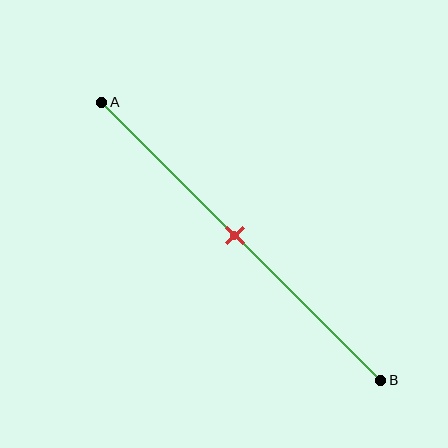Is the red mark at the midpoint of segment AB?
Yes, the mark is approximately at the midpoint.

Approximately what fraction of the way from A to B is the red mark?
The red mark is approximately 50% of the way from A to B.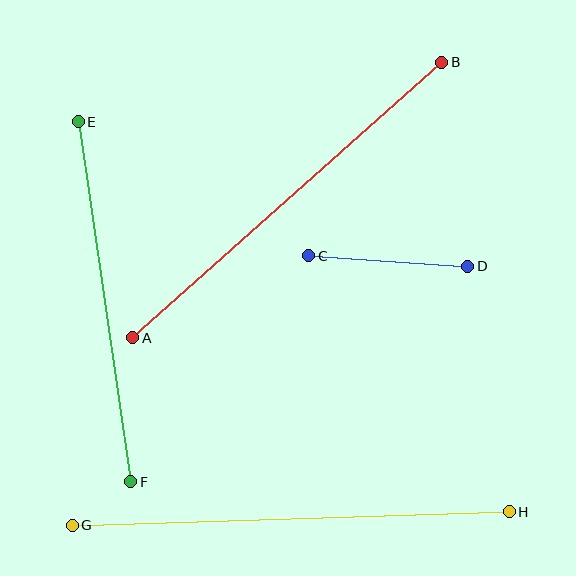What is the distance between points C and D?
The distance is approximately 160 pixels.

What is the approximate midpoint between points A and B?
The midpoint is at approximately (287, 200) pixels.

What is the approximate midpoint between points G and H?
The midpoint is at approximately (291, 519) pixels.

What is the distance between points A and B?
The distance is approximately 414 pixels.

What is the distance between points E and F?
The distance is approximately 364 pixels.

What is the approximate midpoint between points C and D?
The midpoint is at approximately (388, 261) pixels.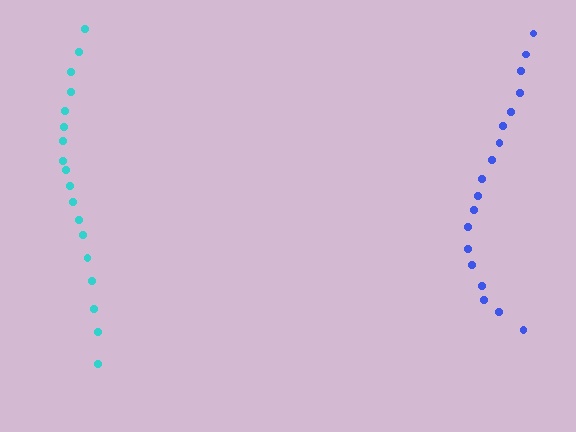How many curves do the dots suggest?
There are 2 distinct paths.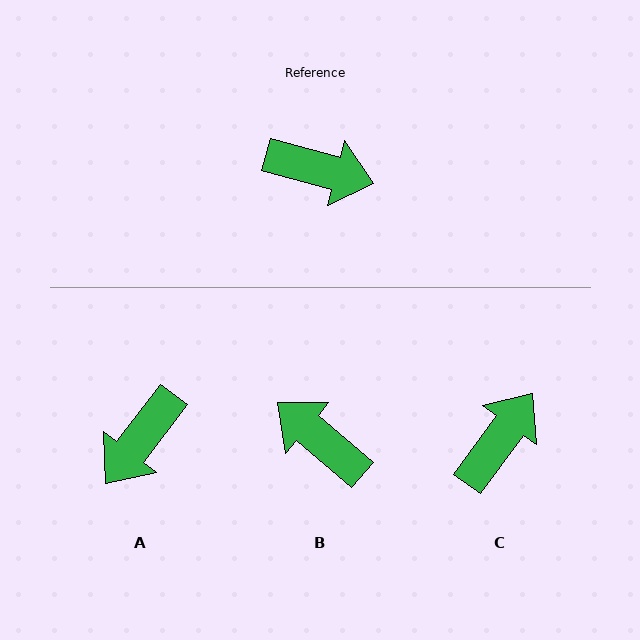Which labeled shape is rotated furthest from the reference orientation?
B, about 155 degrees away.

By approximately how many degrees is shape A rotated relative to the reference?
Approximately 112 degrees clockwise.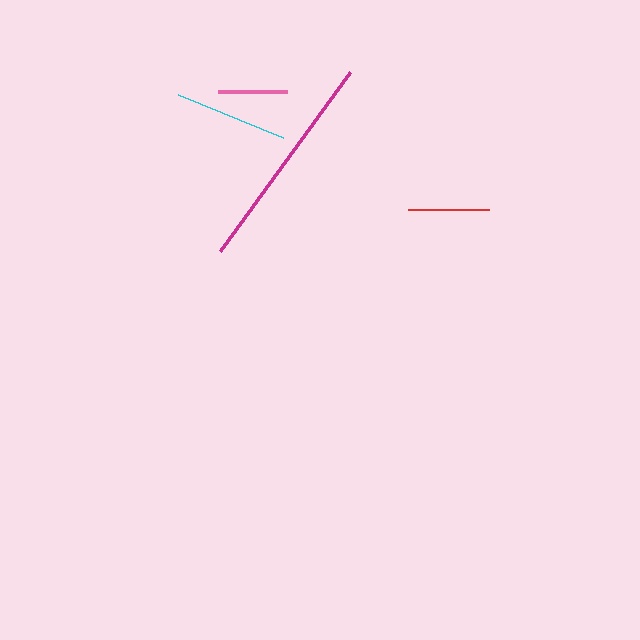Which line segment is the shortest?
The pink line is the shortest at approximately 69 pixels.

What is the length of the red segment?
The red segment is approximately 81 pixels long.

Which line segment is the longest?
The magenta line is the longest at approximately 221 pixels.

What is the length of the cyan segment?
The cyan segment is approximately 113 pixels long.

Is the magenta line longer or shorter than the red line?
The magenta line is longer than the red line.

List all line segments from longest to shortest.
From longest to shortest: magenta, cyan, red, pink.